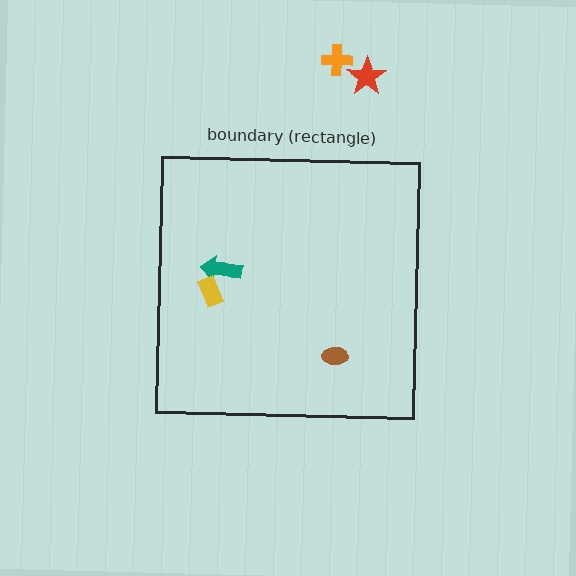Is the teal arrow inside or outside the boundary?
Inside.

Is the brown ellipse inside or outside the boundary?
Inside.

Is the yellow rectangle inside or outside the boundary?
Inside.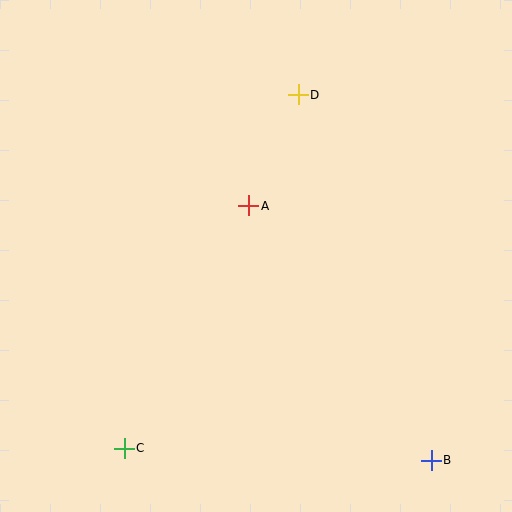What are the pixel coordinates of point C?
Point C is at (124, 448).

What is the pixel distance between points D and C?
The distance between D and C is 394 pixels.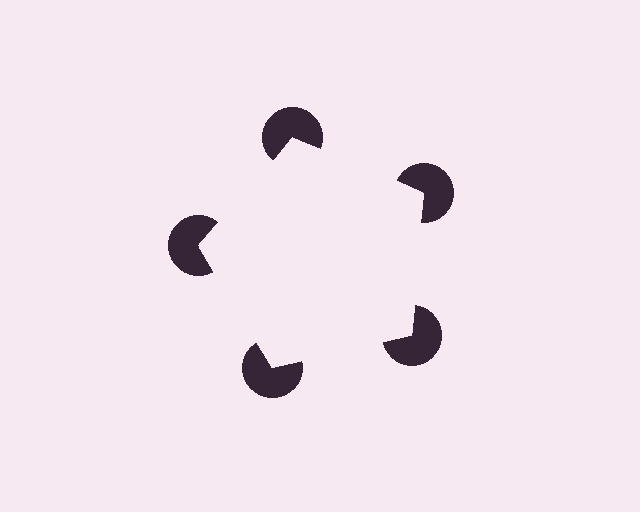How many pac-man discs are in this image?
There are 5 — one at each vertex of the illusory pentagon.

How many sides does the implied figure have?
5 sides.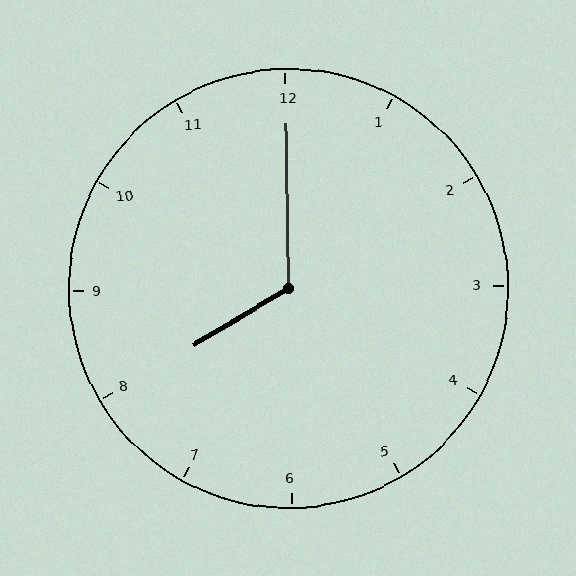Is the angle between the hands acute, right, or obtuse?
It is obtuse.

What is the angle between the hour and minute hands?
Approximately 120 degrees.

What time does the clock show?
8:00.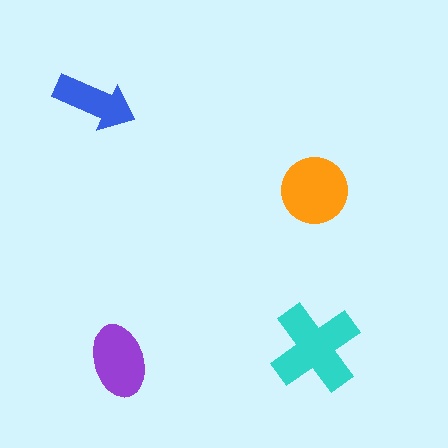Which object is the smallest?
The blue arrow.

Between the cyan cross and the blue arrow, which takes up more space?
The cyan cross.